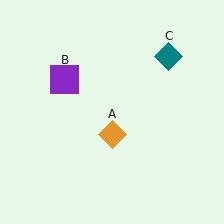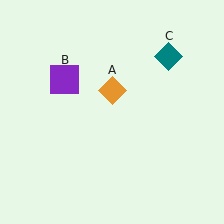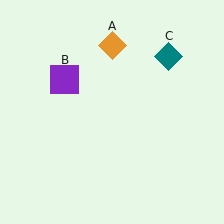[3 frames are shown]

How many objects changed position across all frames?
1 object changed position: orange diamond (object A).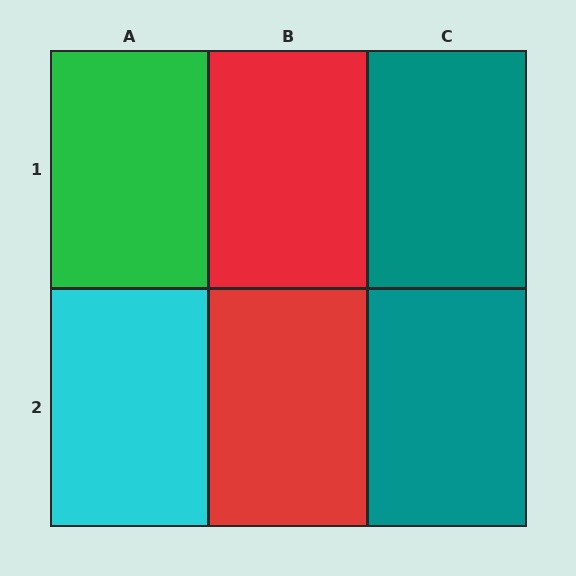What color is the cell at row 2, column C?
Teal.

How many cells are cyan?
1 cell is cyan.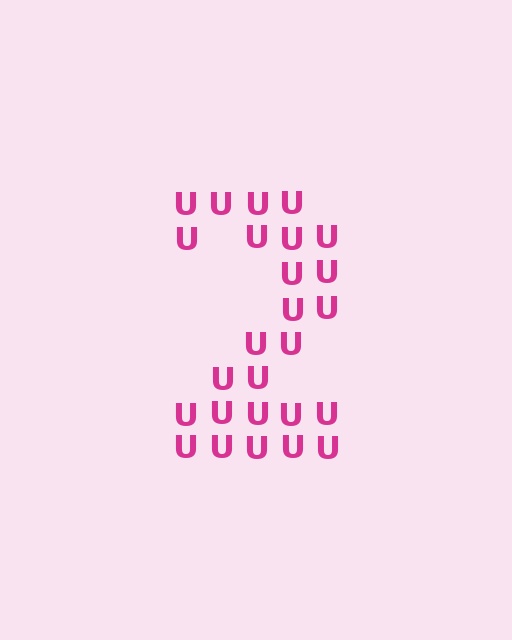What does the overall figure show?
The overall figure shows the digit 2.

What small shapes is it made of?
It is made of small letter U's.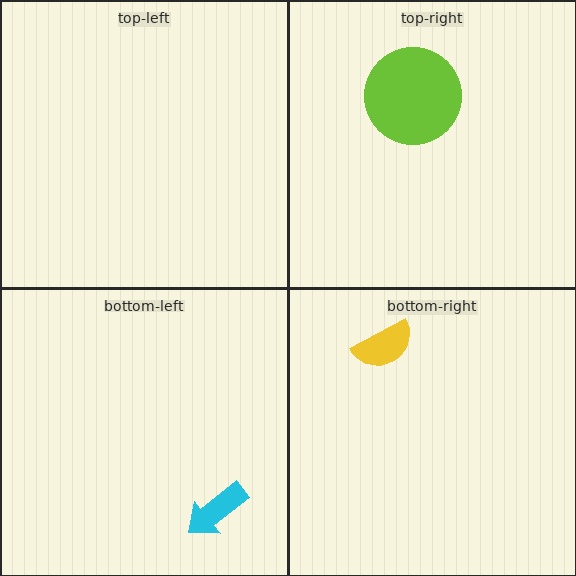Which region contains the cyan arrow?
The bottom-left region.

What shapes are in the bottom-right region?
The yellow semicircle.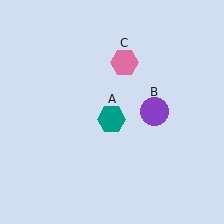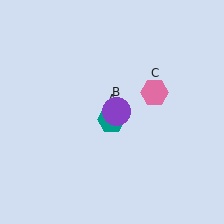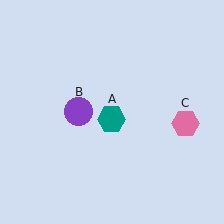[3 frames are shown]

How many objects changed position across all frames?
2 objects changed position: purple circle (object B), pink hexagon (object C).